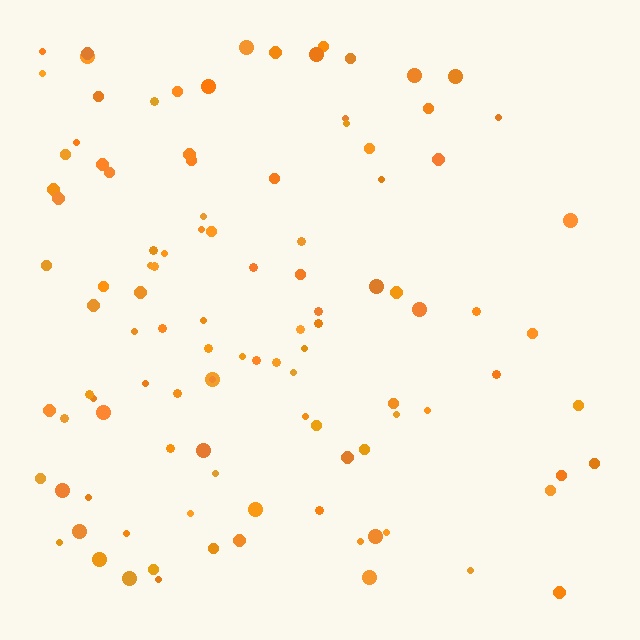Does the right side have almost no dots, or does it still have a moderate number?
Still a moderate number, just noticeably fewer than the left.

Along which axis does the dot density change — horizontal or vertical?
Horizontal.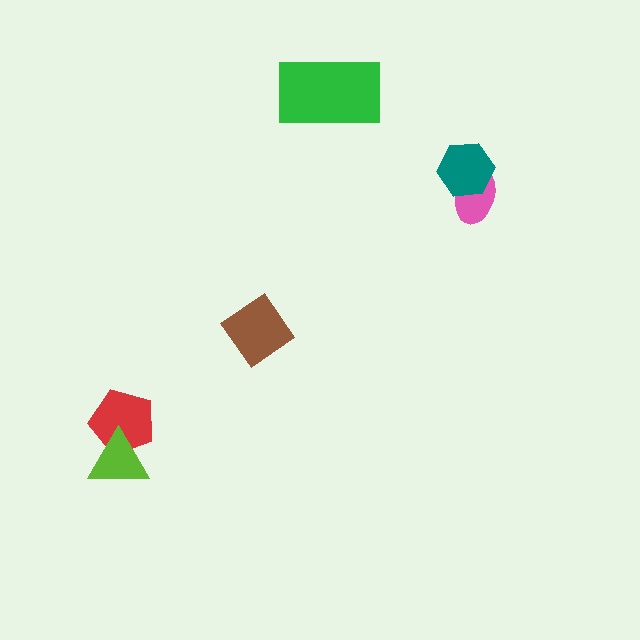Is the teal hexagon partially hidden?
No, no other shape covers it.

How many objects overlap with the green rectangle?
0 objects overlap with the green rectangle.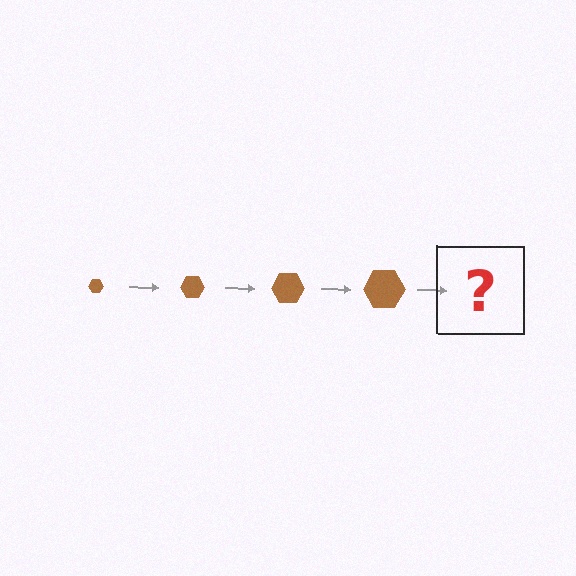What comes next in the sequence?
The next element should be a brown hexagon, larger than the previous one.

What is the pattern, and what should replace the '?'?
The pattern is that the hexagon gets progressively larger each step. The '?' should be a brown hexagon, larger than the previous one.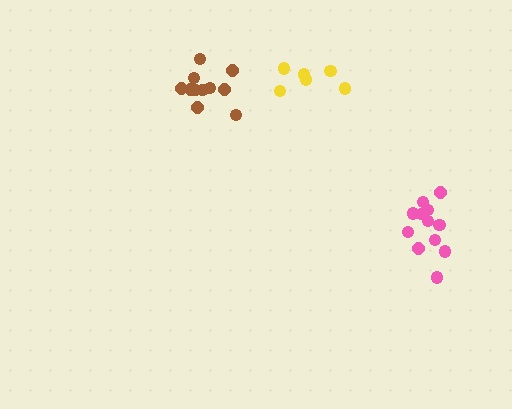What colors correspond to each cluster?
The clusters are colored: yellow, pink, brown.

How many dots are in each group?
Group 1: 6 dots, Group 2: 12 dots, Group 3: 11 dots (29 total).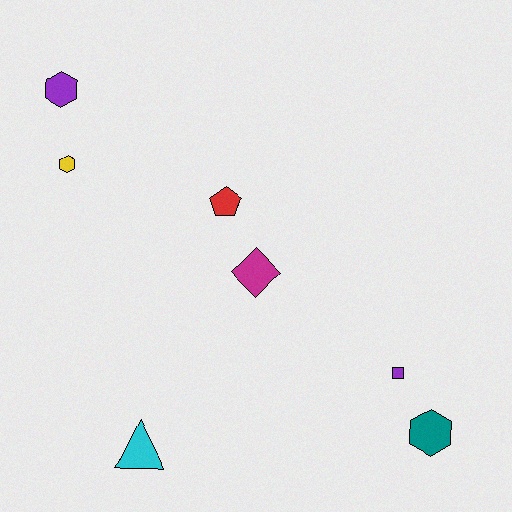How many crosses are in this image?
There are no crosses.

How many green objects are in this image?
There are no green objects.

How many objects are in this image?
There are 7 objects.